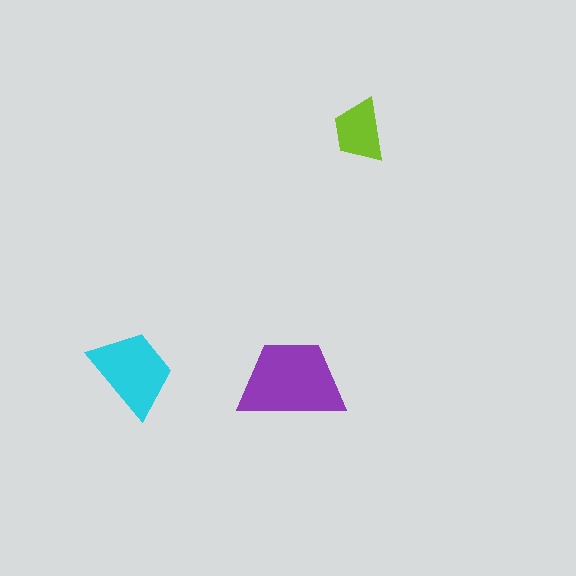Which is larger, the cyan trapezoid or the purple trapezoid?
The purple one.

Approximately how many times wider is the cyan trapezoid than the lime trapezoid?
About 1.5 times wider.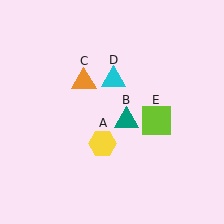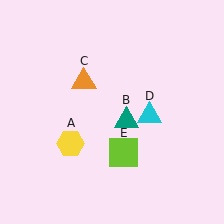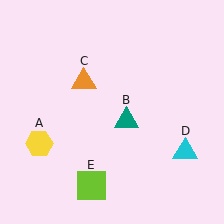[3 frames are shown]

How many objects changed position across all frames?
3 objects changed position: yellow hexagon (object A), cyan triangle (object D), lime square (object E).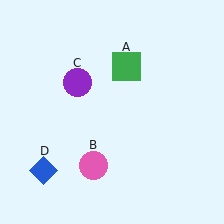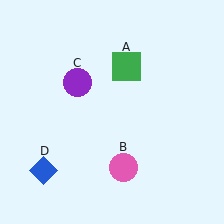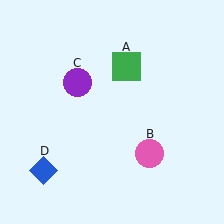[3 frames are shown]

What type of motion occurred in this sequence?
The pink circle (object B) rotated counterclockwise around the center of the scene.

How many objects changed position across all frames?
1 object changed position: pink circle (object B).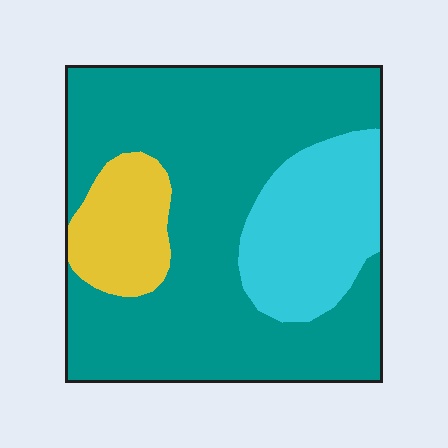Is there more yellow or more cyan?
Cyan.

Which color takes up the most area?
Teal, at roughly 70%.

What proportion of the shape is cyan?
Cyan takes up about one fifth (1/5) of the shape.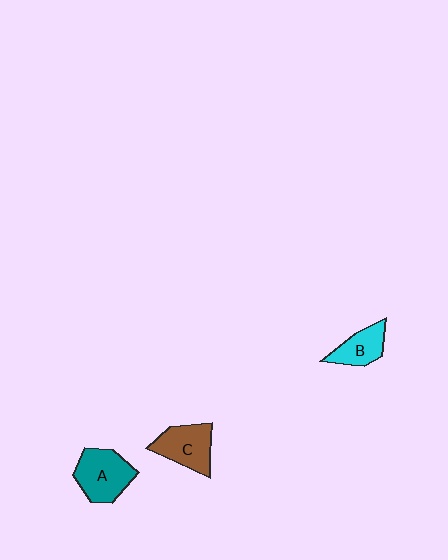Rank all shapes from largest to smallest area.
From largest to smallest: A (teal), C (brown), B (cyan).